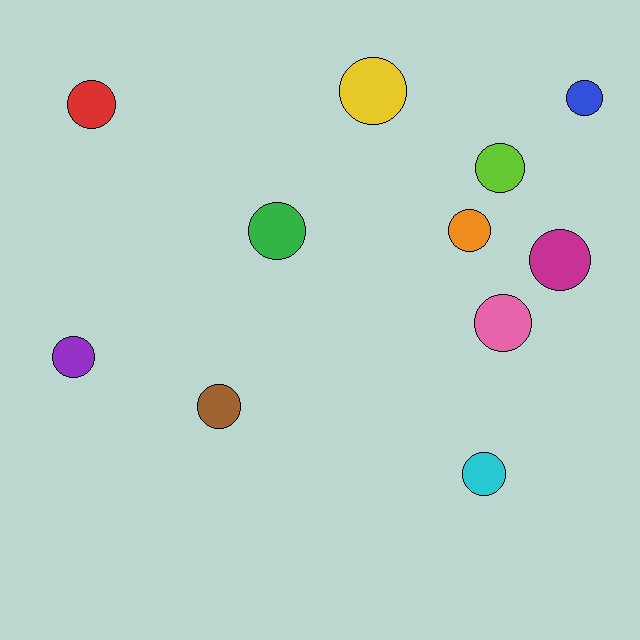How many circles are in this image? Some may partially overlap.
There are 11 circles.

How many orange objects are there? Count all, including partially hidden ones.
There is 1 orange object.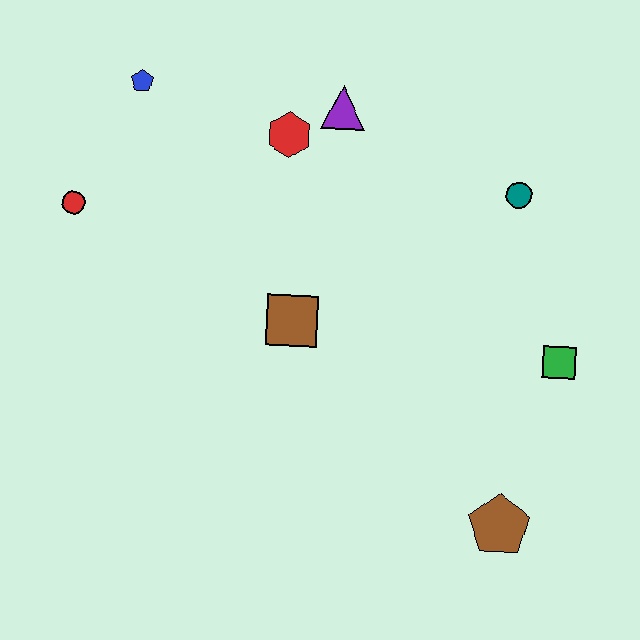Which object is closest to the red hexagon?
The purple triangle is closest to the red hexagon.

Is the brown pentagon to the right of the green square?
No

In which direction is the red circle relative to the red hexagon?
The red circle is to the left of the red hexagon.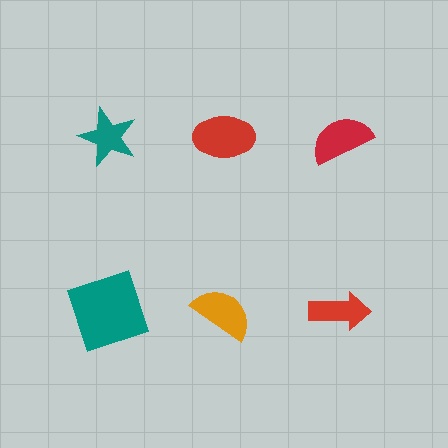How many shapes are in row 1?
3 shapes.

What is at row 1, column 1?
A teal star.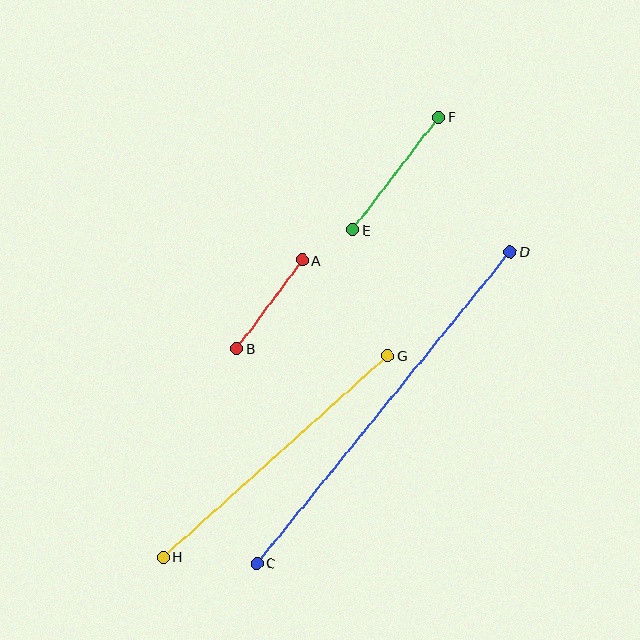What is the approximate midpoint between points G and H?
The midpoint is at approximately (275, 456) pixels.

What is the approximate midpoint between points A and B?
The midpoint is at approximately (269, 304) pixels.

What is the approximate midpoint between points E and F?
The midpoint is at approximately (396, 173) pixels.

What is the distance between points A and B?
The distance is approximately 110 pixels.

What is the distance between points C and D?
The distance is approximately 402 pixels.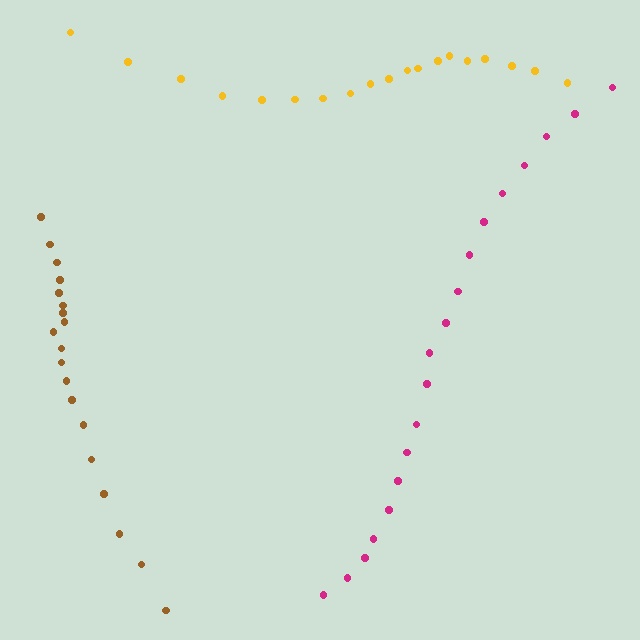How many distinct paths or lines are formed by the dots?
There are 3 distinct paths.